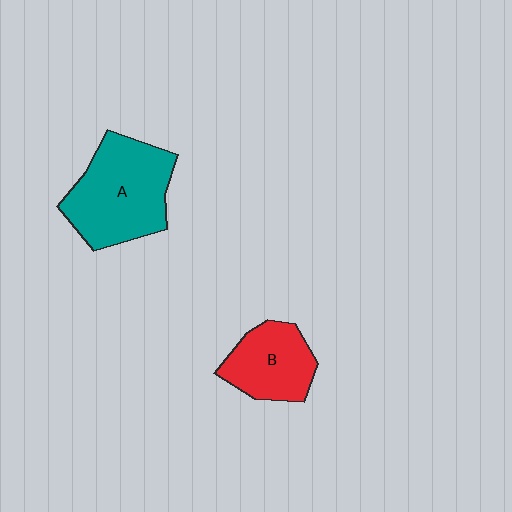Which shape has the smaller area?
Shape B (red).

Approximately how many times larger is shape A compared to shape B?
Approximately 1.6 times.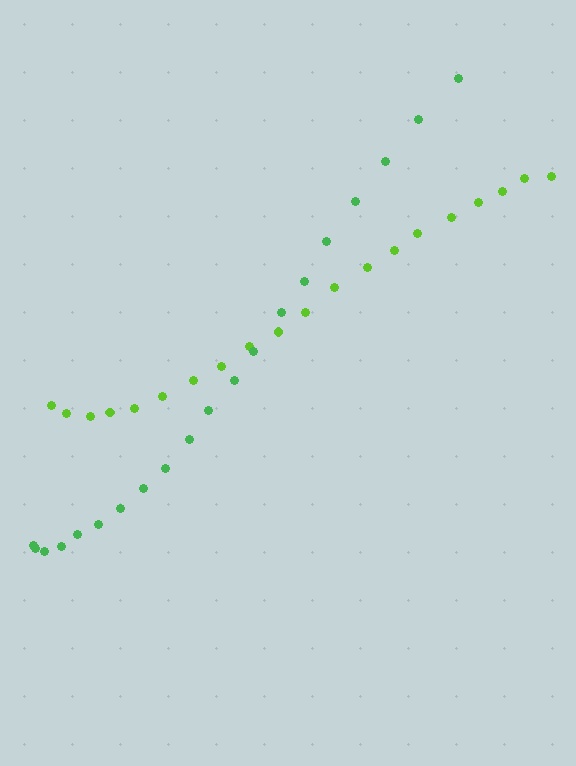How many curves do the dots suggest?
There are 2 distinct paths.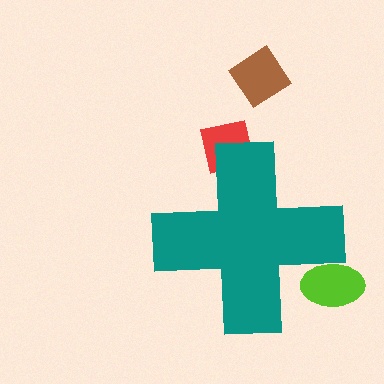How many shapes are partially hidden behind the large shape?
2 shapes are partially hidden.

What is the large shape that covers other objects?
A teal cross.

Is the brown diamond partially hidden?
No, the brown diamond is fully visible.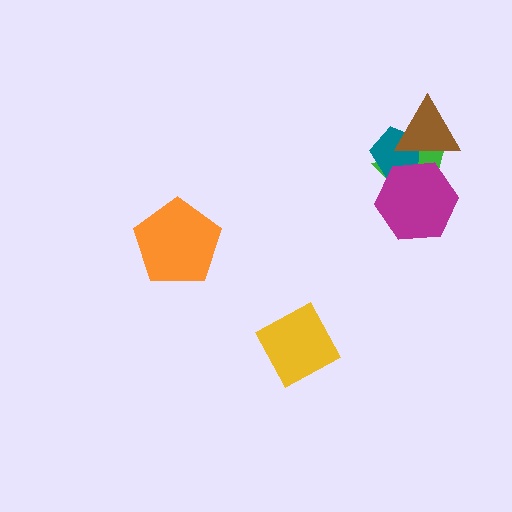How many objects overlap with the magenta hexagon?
3 objects overlap with the magenta hexagon.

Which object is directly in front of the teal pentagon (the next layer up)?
The magenta hexagon is directly in front of the teal pentagon.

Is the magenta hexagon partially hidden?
Yes, it is partially covered by another shape.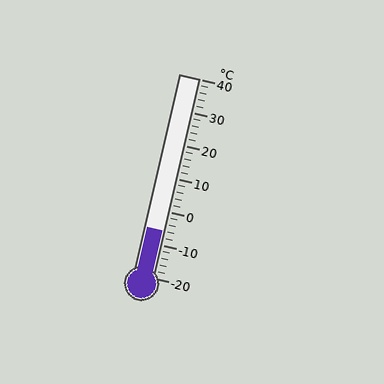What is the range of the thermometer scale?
The thermometer scale ranges from -20°C to 40°C.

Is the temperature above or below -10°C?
The temperature is above -10°C.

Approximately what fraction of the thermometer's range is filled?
The thermometer is filled to approximately 25% of its range.